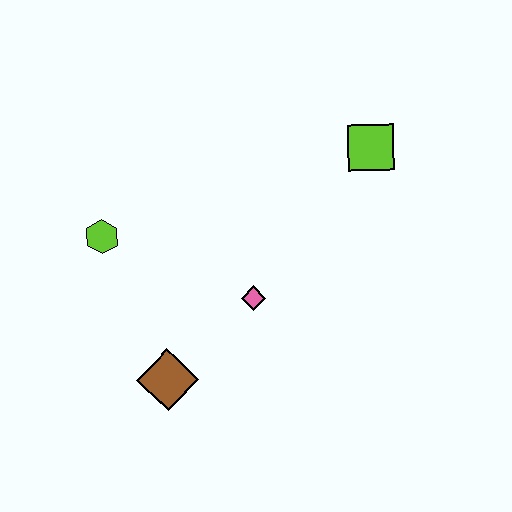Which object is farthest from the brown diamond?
The lime square is farthest from the brown diamond.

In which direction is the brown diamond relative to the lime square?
The brown diamond is below the lime square.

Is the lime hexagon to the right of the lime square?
No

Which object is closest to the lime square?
The pink diamond is closest to the lime square.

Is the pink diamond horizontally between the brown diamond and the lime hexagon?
No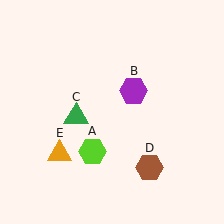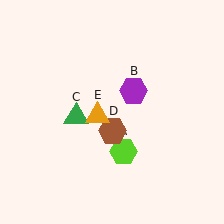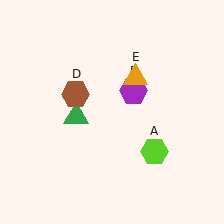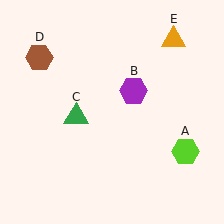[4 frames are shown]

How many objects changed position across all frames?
3 objects changed position: lime hexagon (object A), brown hexagon (object D), orange triangle (object E).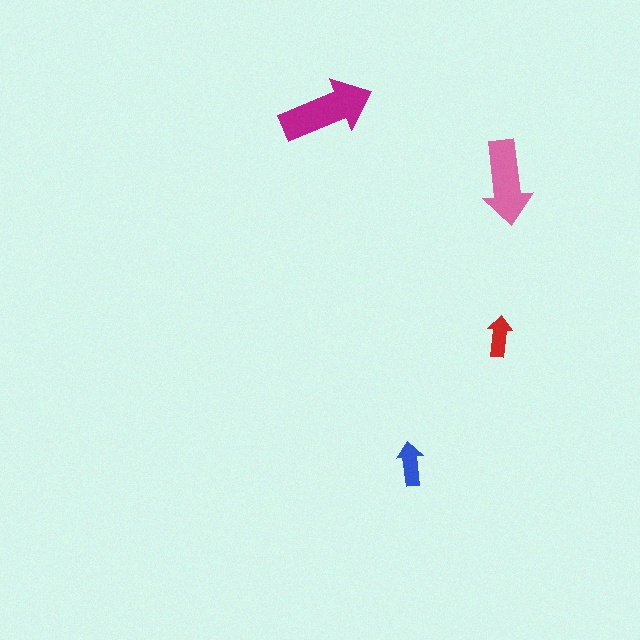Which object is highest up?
The magenta arrow is topmost.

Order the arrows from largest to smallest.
the magenta one, the pink one, the blue one, the red one.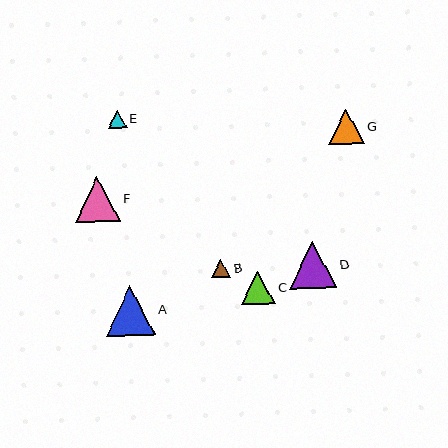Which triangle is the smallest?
Triangle E is the smallest with a size of approximately 18 pixels.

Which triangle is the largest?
Triangle A is the largest with a size of approximately 49 pixels.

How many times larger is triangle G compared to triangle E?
Triangle G is approximately 1.9 times the size of triangle E.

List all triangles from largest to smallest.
From largest to smallest: A, D, F, G, C, B, E.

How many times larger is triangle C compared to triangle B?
Triangle C is approximately 1.8 times the size of triangle B.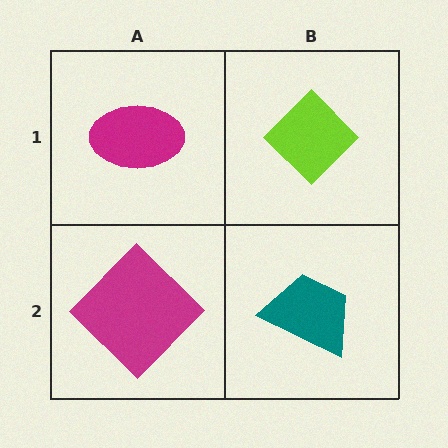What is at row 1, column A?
A magenta ellipse.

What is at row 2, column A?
A magenta diamond.